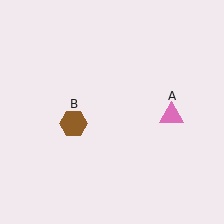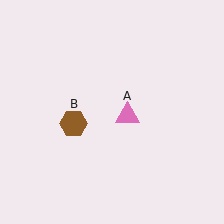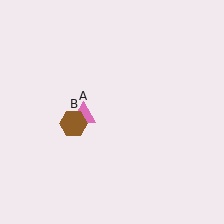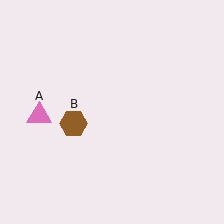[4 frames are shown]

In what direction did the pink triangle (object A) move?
The pink triangle (object A) moved left.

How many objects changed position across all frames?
1 object changed position: pink triangle (object A).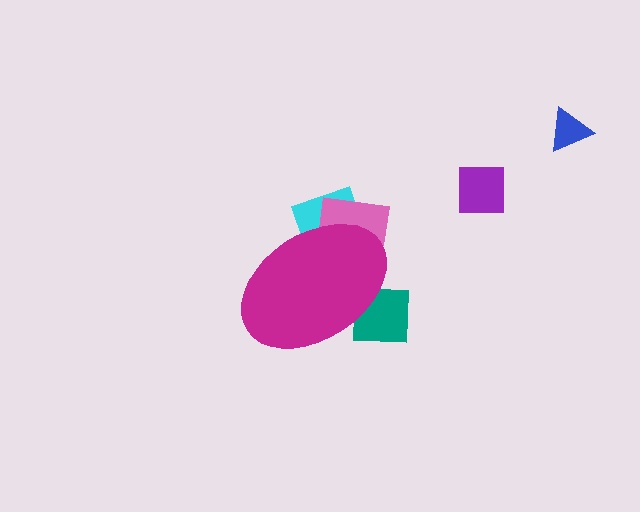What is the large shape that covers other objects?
A magenta ellipse.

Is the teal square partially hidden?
Yes, the teal square is partially hidden behind the magenta ellipse.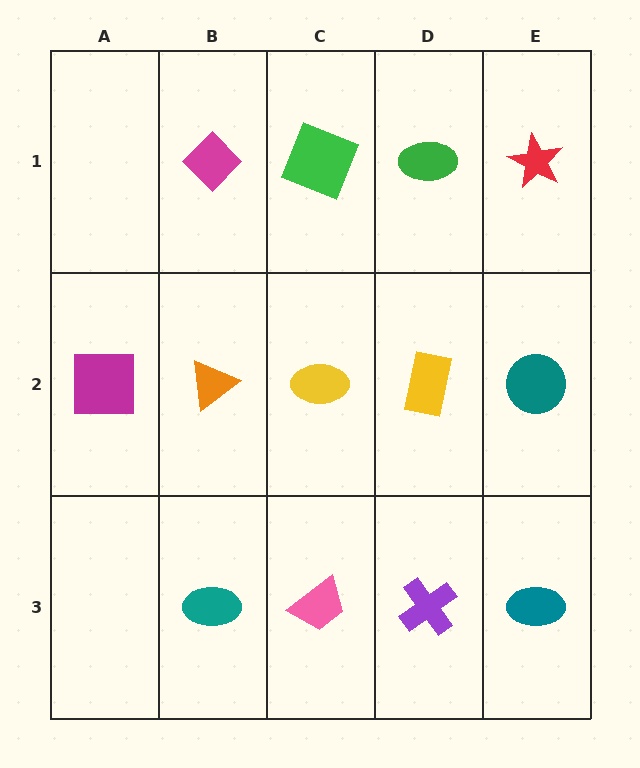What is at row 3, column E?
A teal ellipse.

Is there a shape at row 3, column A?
No, that cell is empty.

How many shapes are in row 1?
4 shapes.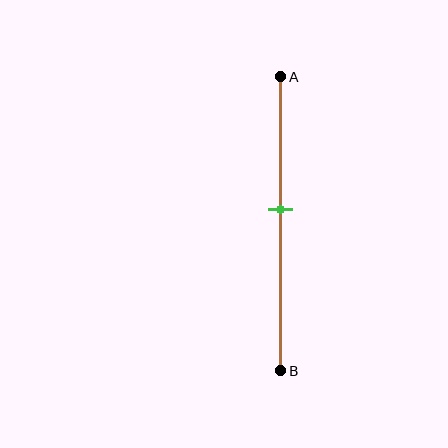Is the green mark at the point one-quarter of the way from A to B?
No, the mark is at about 45% from A, not at the 25% one-quarter point.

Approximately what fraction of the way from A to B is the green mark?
The green mark is approximately 45% of the way from A to B.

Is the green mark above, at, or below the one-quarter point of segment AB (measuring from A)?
The green mark is below the one-quarter point of segment AB.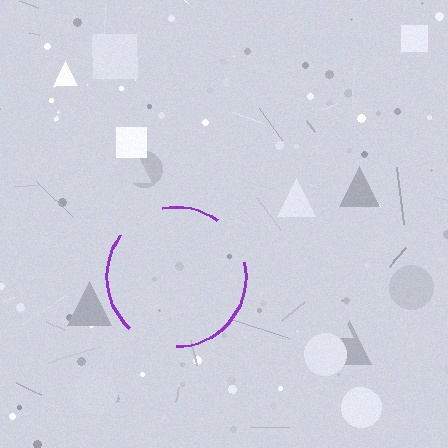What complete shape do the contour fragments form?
The contour fragments form a circle.